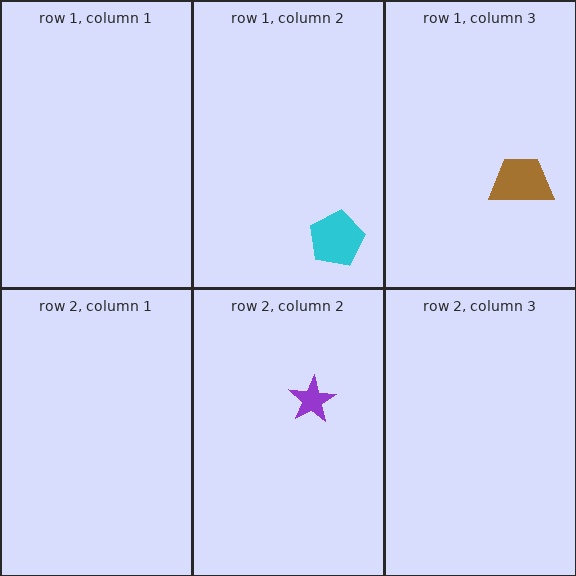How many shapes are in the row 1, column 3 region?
1.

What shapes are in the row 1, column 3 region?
The brown trapezoid.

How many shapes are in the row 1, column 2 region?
1.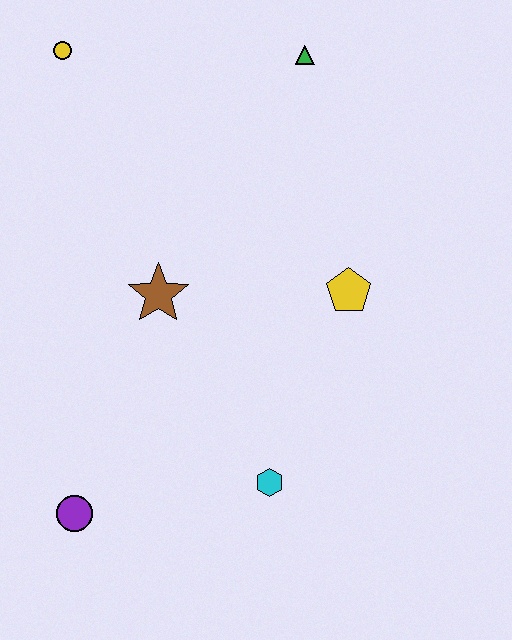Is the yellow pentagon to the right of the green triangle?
Yes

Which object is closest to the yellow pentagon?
The brown star is closest to the yellow pentagon.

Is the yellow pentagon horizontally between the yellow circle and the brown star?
No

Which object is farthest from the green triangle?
The purple circle is farthest from the green triangle.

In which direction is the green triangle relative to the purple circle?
The green triangle is above the purple circle.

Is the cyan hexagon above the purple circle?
Yes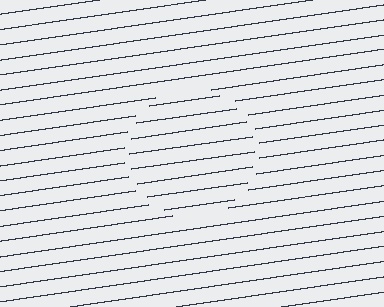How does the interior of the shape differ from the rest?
The interior of the shape contains the same grating, shifted by half a period — the contour is defined by the phase discontinuity where line-ends from the inner and outer gratings abut.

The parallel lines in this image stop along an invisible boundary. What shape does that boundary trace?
An illusory circle. The interior of the shape contains the same grating, shifted by half a period — the contour is defined by the phase discontinuity where line-ends from the inner and outer gratings abut.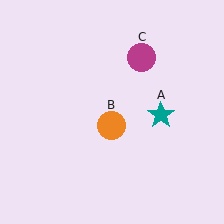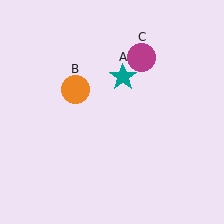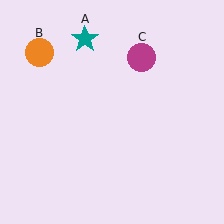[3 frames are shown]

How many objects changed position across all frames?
2 objects changed position: teal star (object A), orange circle (object B).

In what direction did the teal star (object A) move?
The teal star (object A) moved up and to the left.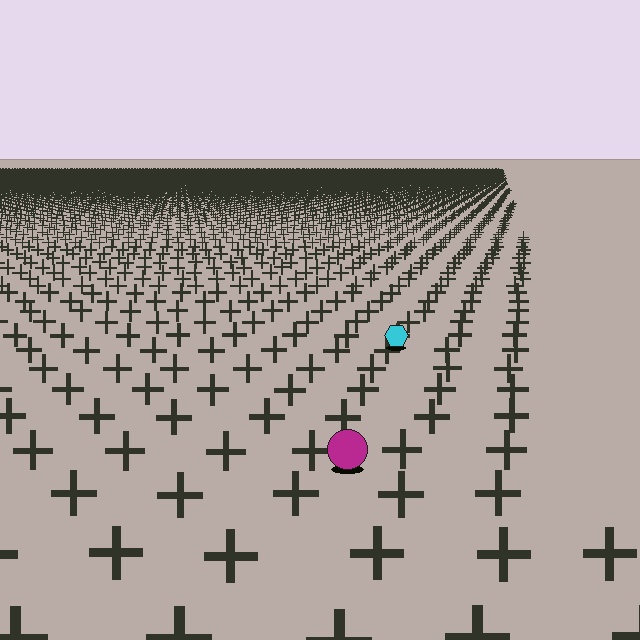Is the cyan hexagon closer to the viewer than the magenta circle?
No. The magenta circle is closer — you can tell from the texture gradient: the ground texture is coarser near it.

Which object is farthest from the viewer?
The cyan hexagon is farthest from the viewer. It appears smaller and the ground texture around it is denser.